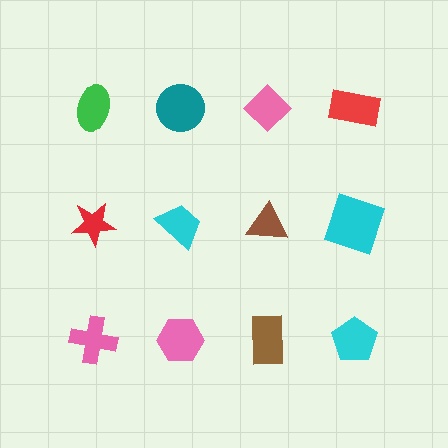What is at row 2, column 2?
A cyan trapezoid.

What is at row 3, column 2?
A pink hexagon.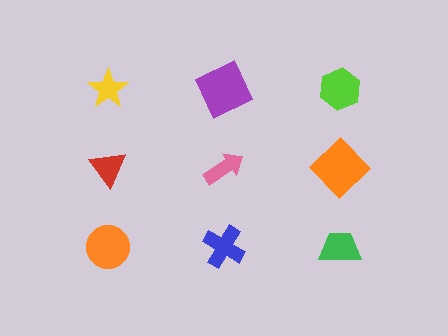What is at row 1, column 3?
A lime hexagon.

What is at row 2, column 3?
An orange diamond.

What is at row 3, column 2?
A blue cross.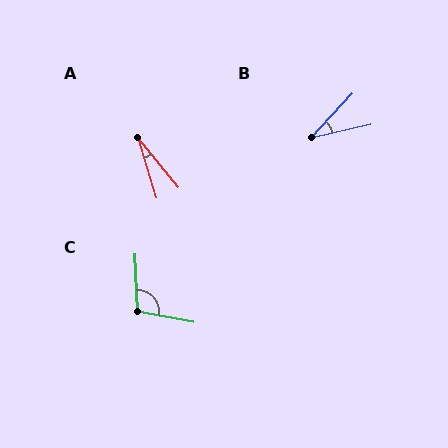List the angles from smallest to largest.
A (22°), B (35°), C (103°).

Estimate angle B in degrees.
Approximately 35 degrees.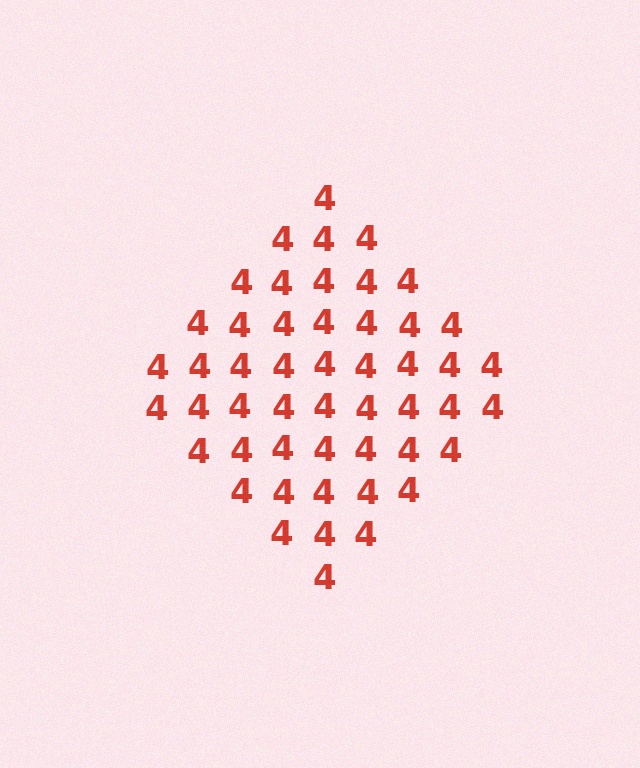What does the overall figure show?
The overall figure shows a diamond.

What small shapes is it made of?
It is made of small digit 4's.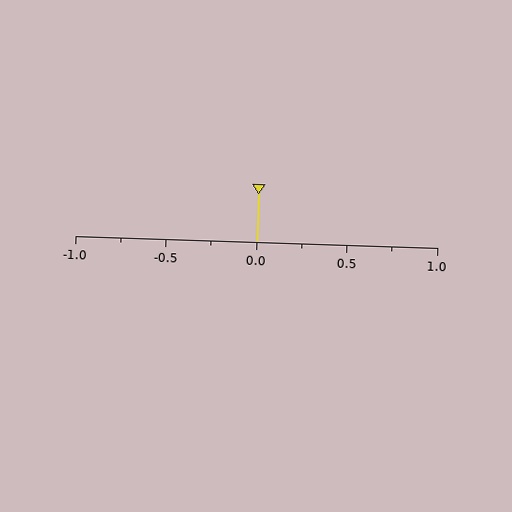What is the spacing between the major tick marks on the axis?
The major ticks are spaced 0.5 apart.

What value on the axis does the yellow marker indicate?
The marker indicates approximately 0.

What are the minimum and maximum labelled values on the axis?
The axis runs from -1.0 to 1.0.